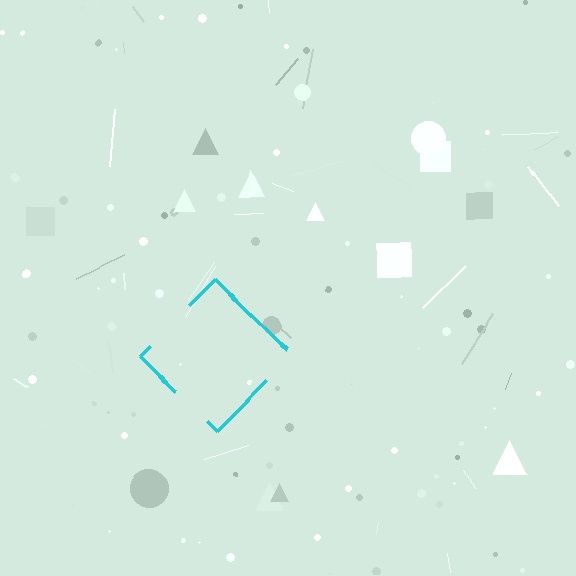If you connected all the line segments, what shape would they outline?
They would outline a diamond.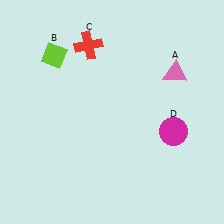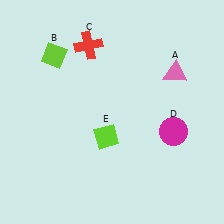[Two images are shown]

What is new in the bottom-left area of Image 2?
A lime diamond (E) was added in the bottom-left area of Image 2.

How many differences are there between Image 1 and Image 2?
There is 1 difference between the two images.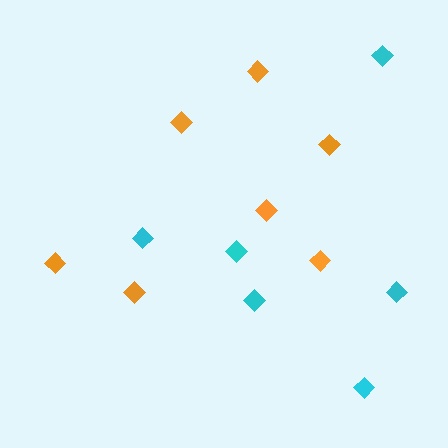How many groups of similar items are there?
There are 2 groups: one group of cyan diamonds (6) and one group of orange diamonds (7).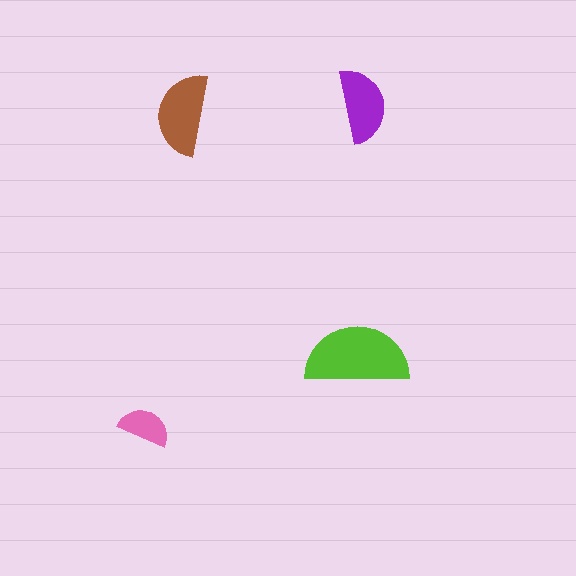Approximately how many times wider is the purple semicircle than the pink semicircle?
About 1.5 times wider.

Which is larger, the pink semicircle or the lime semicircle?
The lime one.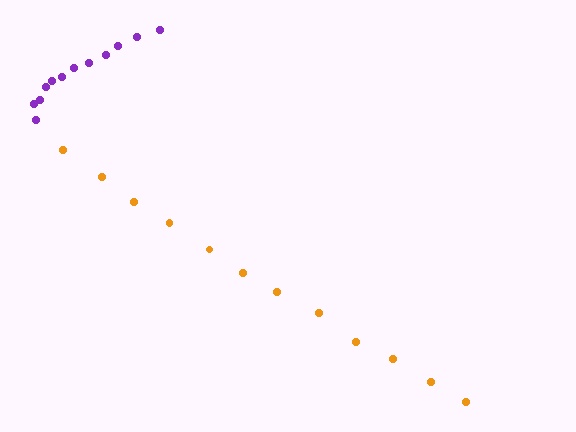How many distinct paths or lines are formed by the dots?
There are 2 distinct paths.